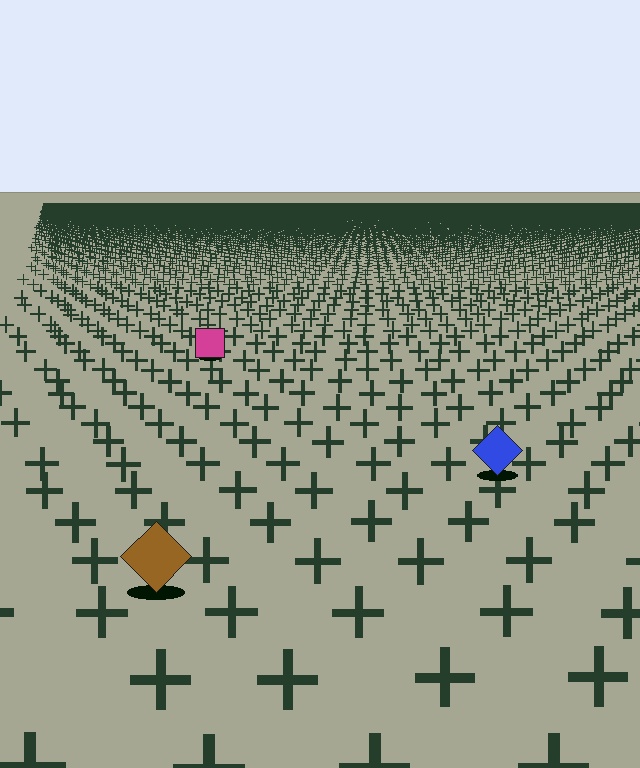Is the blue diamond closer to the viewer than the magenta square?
Yes. The blue diamond is closer — you can tell from the texture gradient: the ground texture is coarser near it.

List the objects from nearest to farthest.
From nearest to farthest: the brown diamond, the blue diamond, the magenta square.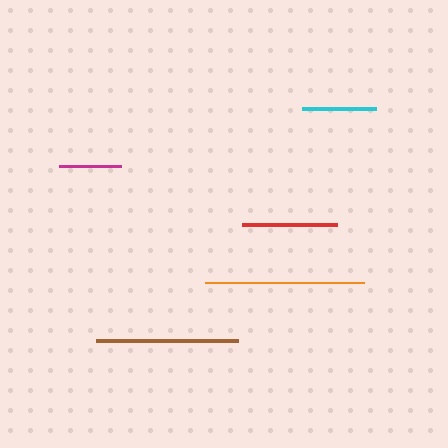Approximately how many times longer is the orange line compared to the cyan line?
The orange line is approximately 2.1 times the length of the cyan line.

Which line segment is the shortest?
The magenta line is the shortest at approximately 63 pixels.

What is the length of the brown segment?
The brown segment is approximately 142 pixels long.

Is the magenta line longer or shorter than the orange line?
The orange line is longer than the magenta line.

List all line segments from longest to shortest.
From longest to shortest: orange, brown, red, cyan, magenta.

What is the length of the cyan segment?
The cyan segment is approximately 74 pixels long.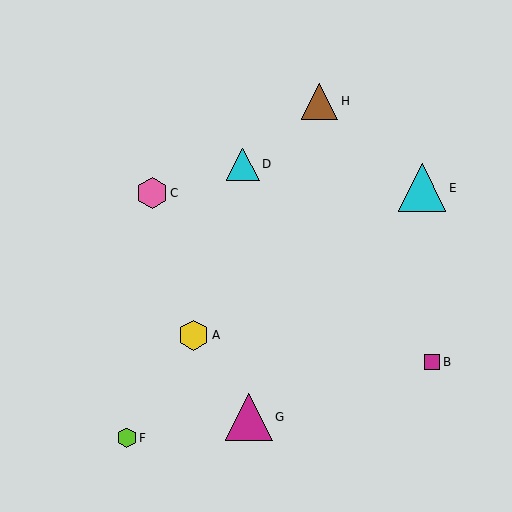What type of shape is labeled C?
Shape C is a pink hexagon.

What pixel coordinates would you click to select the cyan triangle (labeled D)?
Click at (243, 164) to select the cyan triangle D.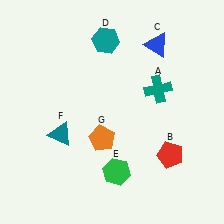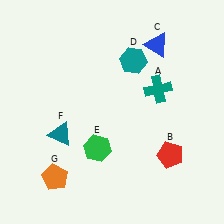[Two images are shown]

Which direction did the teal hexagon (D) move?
The teal hexagon (D) moved right.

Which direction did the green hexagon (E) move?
The green hexagon (E) moved up.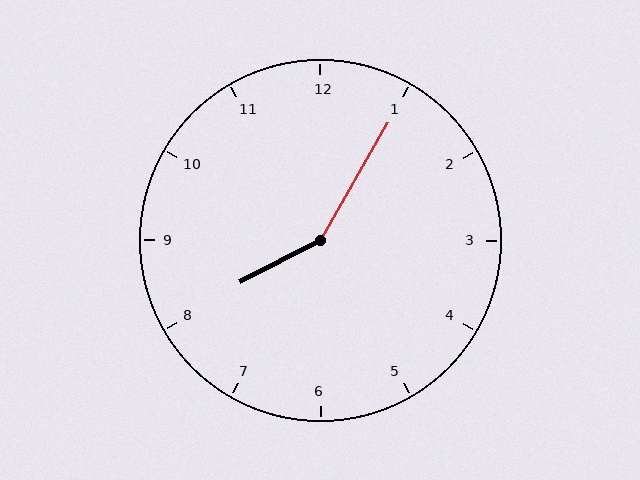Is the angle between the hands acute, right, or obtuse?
It is obtuse.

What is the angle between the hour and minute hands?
Approximately 148 degrees.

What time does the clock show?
8:05.